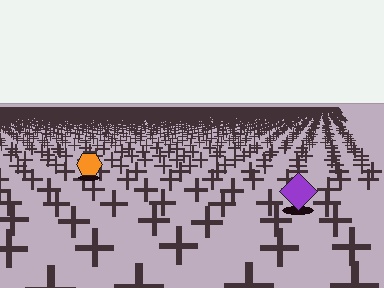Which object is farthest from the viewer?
The orange hexagon is farthest from the viewer. It appears smaller and the ground texture around it is denser.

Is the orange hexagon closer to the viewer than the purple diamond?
No. The purple diamond is closer — you can tell from the texture gradient: the ground texture is coarser near it.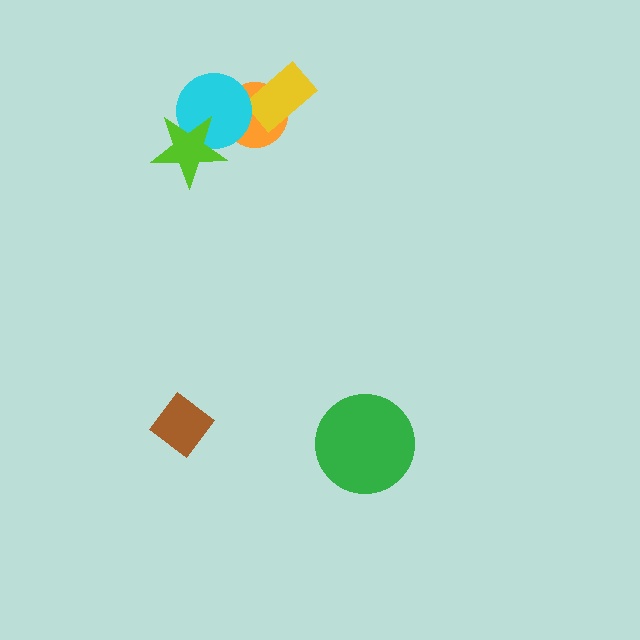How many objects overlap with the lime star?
1 object overlaps with the lime star.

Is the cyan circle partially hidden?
Yes, it is partially covered by another shape.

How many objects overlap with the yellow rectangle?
1 object overlaps with the yellow rectangle.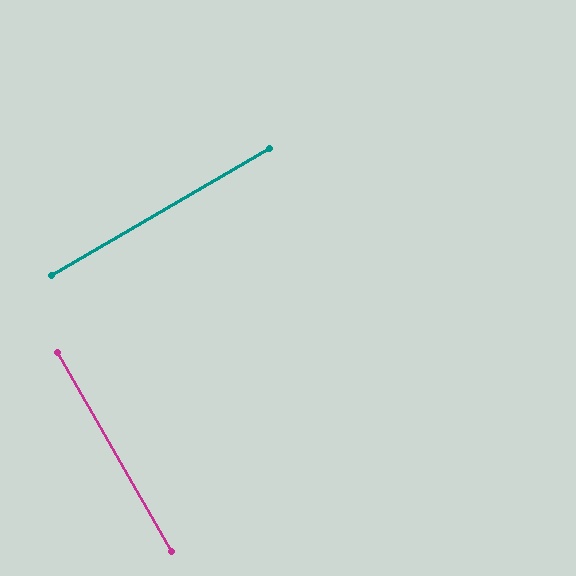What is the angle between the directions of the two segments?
Approximately 90 degrees.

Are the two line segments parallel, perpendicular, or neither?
Perpendicular — they meet at approximately 90°.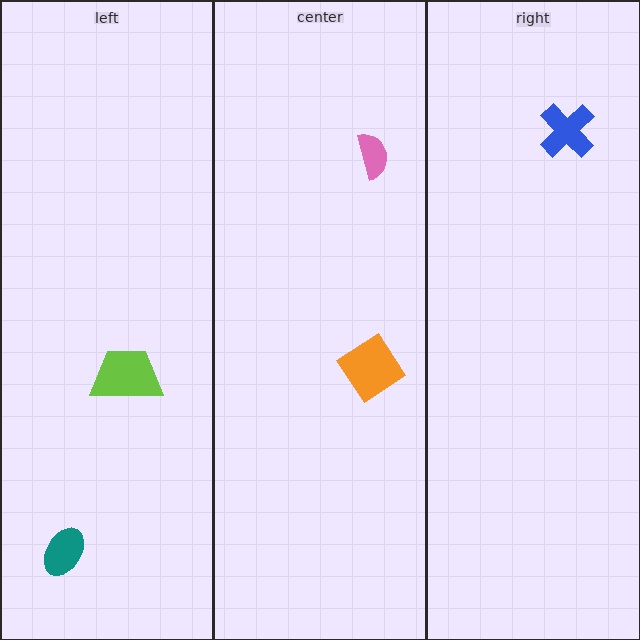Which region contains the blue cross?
The right region.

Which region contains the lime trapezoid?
The left region.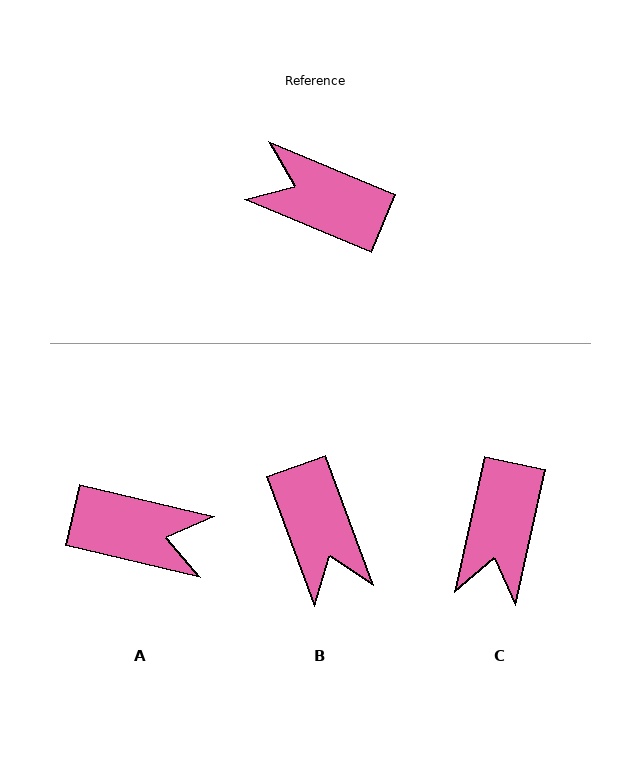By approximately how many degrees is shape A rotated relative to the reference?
Approximately 171 degrees clockwise.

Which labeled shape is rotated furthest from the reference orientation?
A, about 171 degrees away.